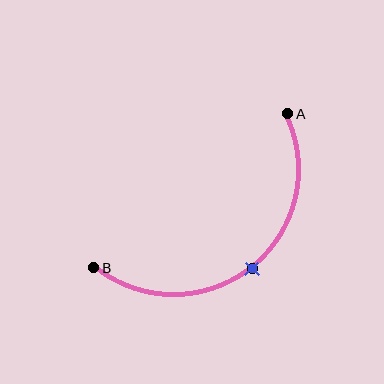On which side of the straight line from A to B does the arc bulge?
The arc bulges below and to the right of the straight line connecting A and B.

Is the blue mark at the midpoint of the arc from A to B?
Yes. The blue mark lies on the arc at equal arc-length from both A and B — it is the arc midpoint.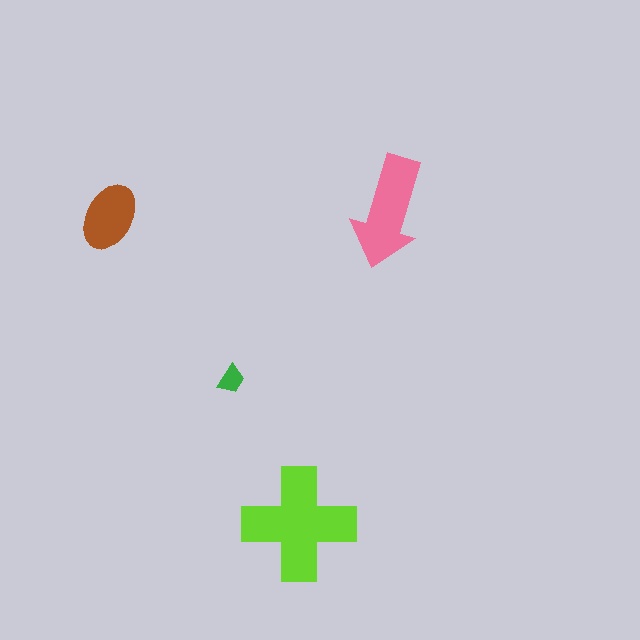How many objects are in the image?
There are 4 objects in the image.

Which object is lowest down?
The lime cross is bottommost.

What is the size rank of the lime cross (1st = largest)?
1st.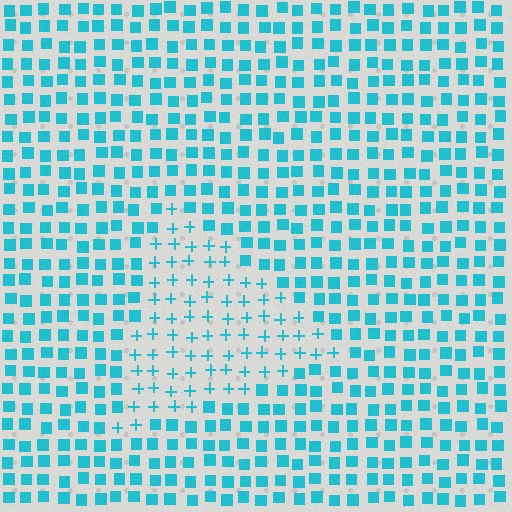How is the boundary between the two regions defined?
The boundary is defined by a change in element shape: plus signs inside vs. squares outside. All elements share the same color and spacing.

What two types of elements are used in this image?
The image uses plus signs inside the triangle region and squares outside it.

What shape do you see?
I see a triangle.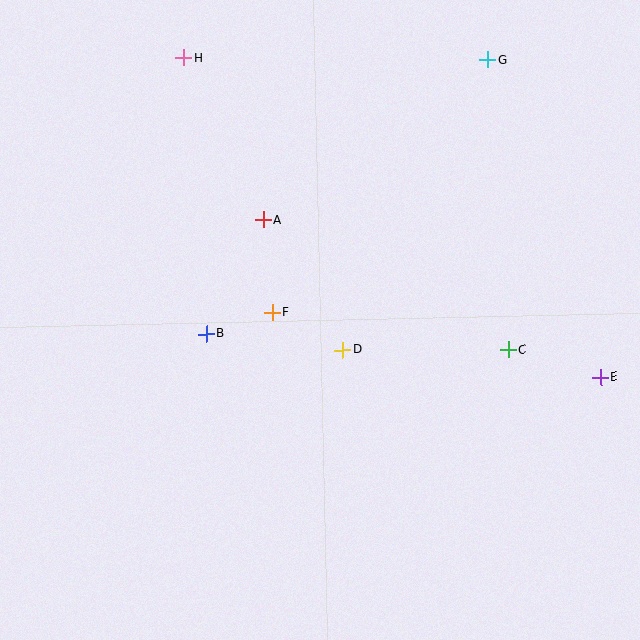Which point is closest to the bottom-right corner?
Point E is closest to the bottom-right corner.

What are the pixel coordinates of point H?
Point H is at (184, 58).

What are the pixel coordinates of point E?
Point E is at (601, 377).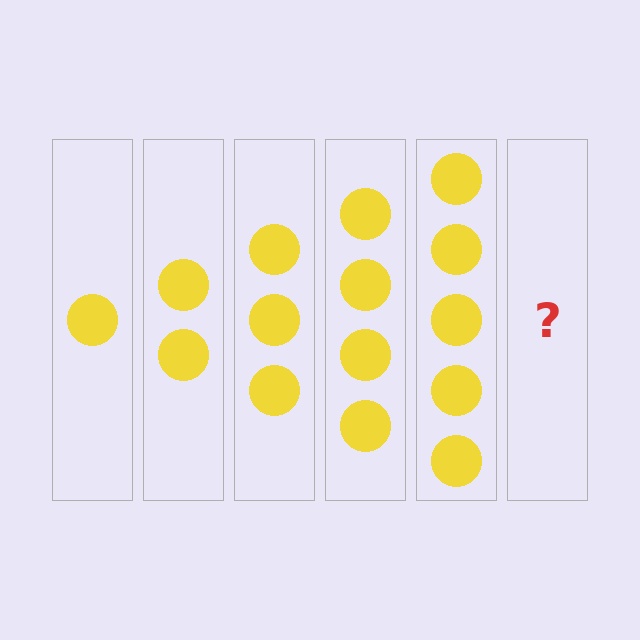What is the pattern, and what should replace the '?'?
The pattern is that each step adds one more circle. The '?' should be 6 circles.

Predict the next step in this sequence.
The next step is 6 circles.